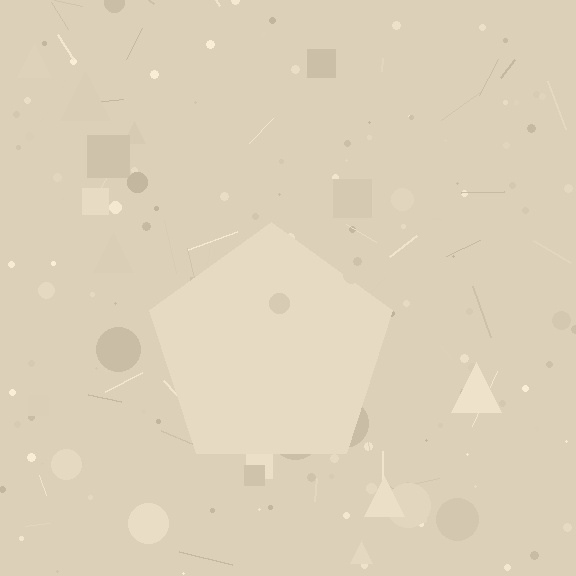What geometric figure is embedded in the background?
A pentagon is embedded in the background.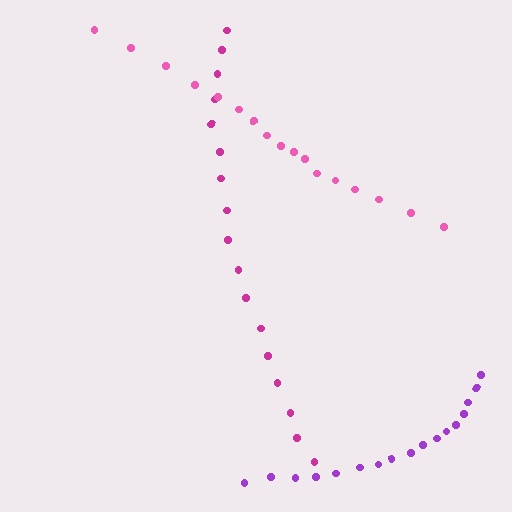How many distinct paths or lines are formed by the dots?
There are 3 distinct paths.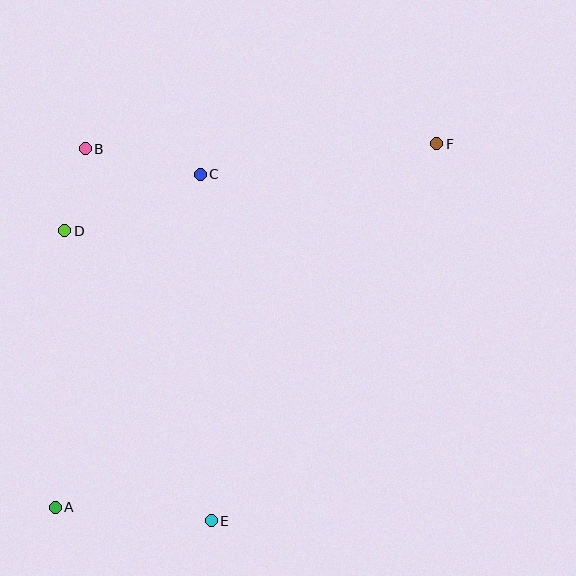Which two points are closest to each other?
Points B and D are closest to each other.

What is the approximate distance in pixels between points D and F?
The distance between D and F is approximately 382 pixels.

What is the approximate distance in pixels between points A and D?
The distance between A and D is approximately 276 pixels.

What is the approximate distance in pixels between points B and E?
The distance between B and E is approximately 393 pixels.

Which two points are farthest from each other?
Points A and F are farthest from each other.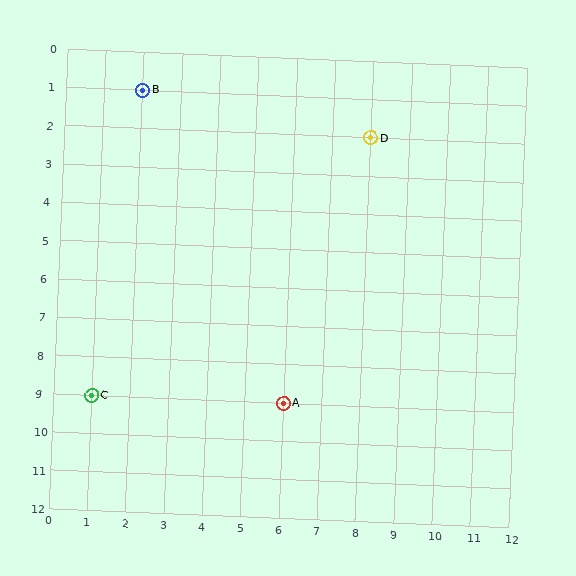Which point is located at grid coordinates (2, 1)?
Point B is at (2, 1).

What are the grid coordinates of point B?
Point B is at grid coordinates (2, 1).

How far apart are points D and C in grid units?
Points D and C are 7 columns and 7 rows apart (about 9.9 grid units diagonally).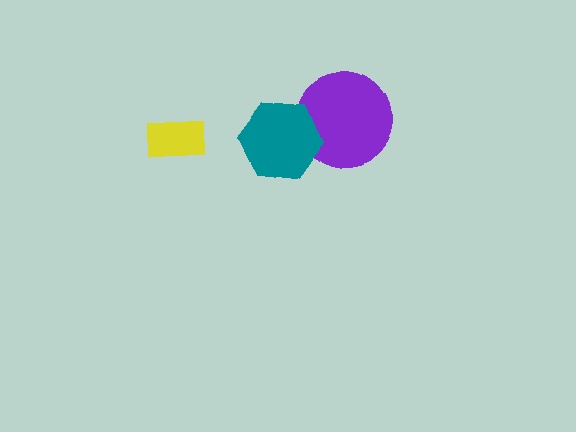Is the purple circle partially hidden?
Yes, it is partially covered by another shape.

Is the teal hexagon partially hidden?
No, no other shape covers it.